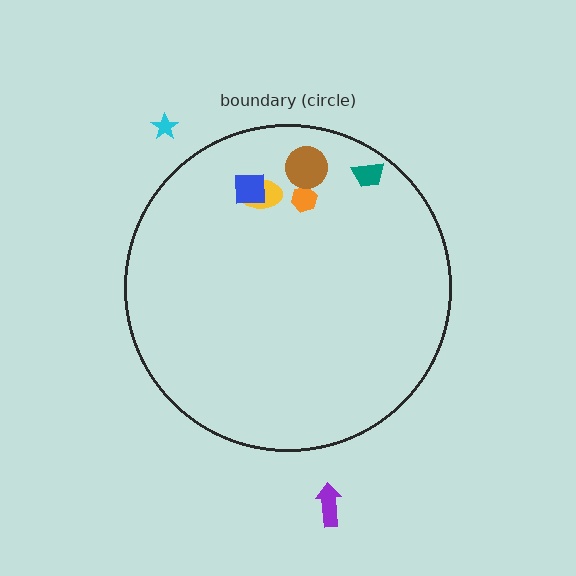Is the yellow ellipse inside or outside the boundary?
Inside.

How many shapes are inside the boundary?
5 inside, 2 outside.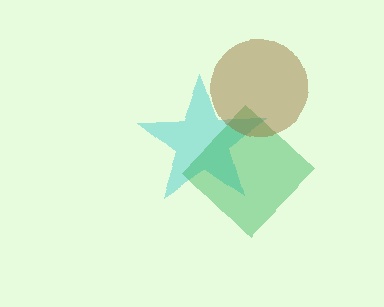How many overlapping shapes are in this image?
There are 3 overlapping shapes in the image.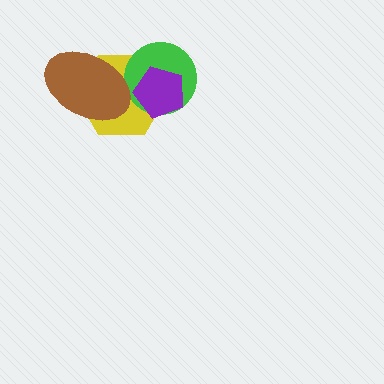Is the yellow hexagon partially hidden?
Yes, it is partially covered by another shape.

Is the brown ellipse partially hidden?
No, no other shape covers it.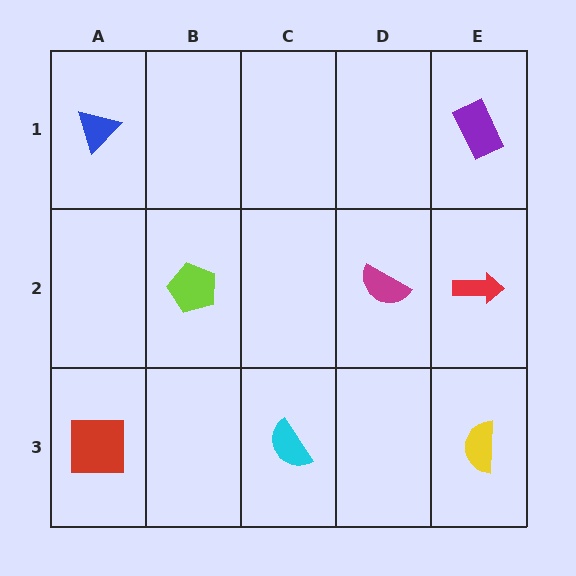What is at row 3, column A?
A red square.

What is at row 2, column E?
A red arrow.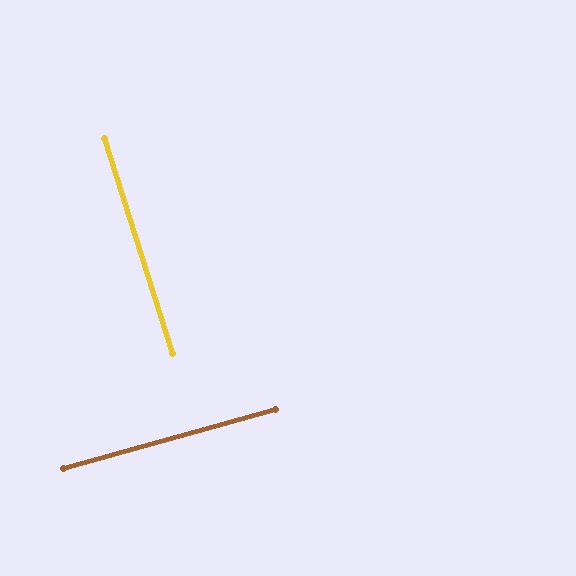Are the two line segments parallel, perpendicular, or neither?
Perpendicular — they meet at approximately 88°.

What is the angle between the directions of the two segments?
Approximately 88 degrees.